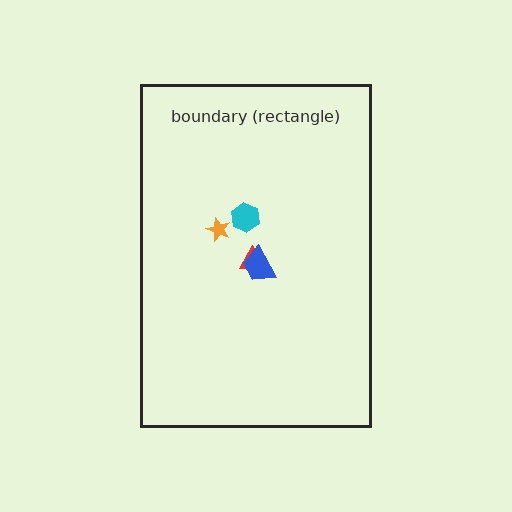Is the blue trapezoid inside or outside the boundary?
Inside.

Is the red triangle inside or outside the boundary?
Inside.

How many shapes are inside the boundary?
4 inside, 0 outside.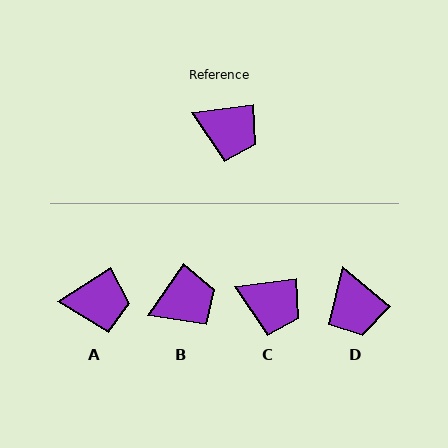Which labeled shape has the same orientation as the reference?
C.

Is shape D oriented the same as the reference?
No, it is off by about 47 degrees.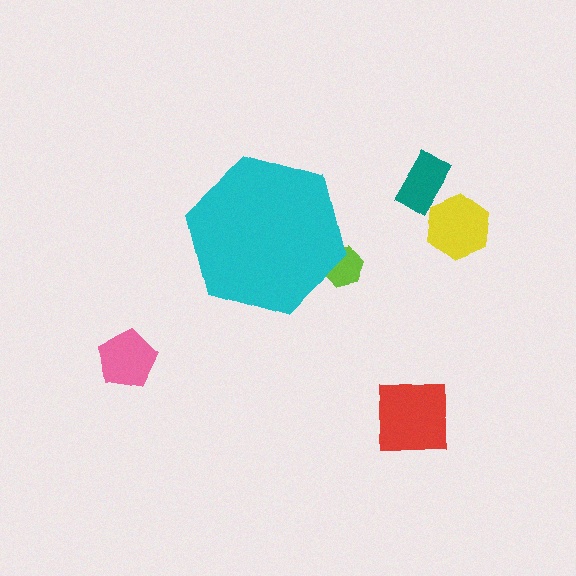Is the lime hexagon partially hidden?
Yes, the lime hexagon is partially hidden behind the cyan hexagon.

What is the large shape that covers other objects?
A cyan hexagon.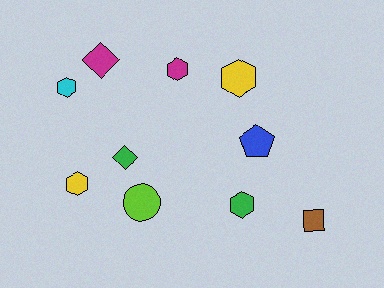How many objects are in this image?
There are 10 objects.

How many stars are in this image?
There are no stars.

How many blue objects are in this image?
There is 1 blue object.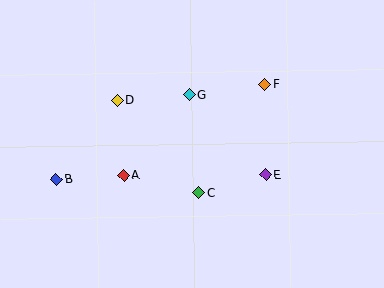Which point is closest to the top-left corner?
Point D is closest to the top-left corner.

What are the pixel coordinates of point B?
Point B is at (56, 179).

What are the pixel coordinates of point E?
Point E is at (266, 175).